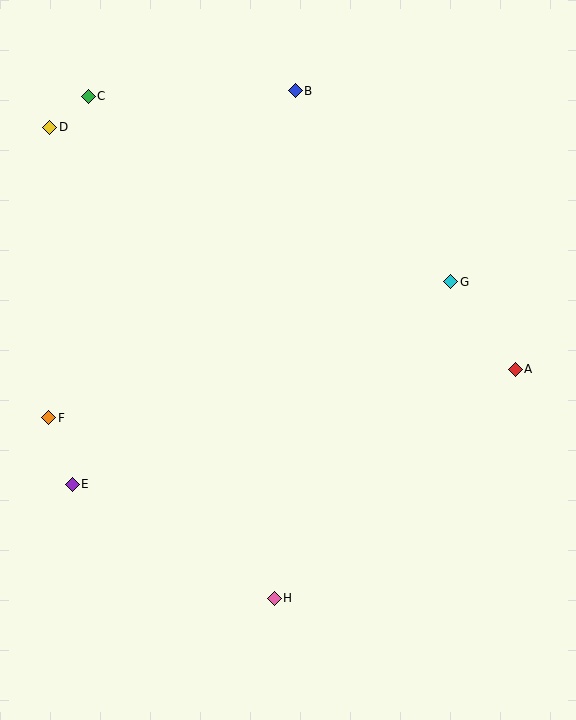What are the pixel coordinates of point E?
Point E is at (72, 484).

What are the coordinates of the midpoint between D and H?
The midpoint between D and H is at (162, 363).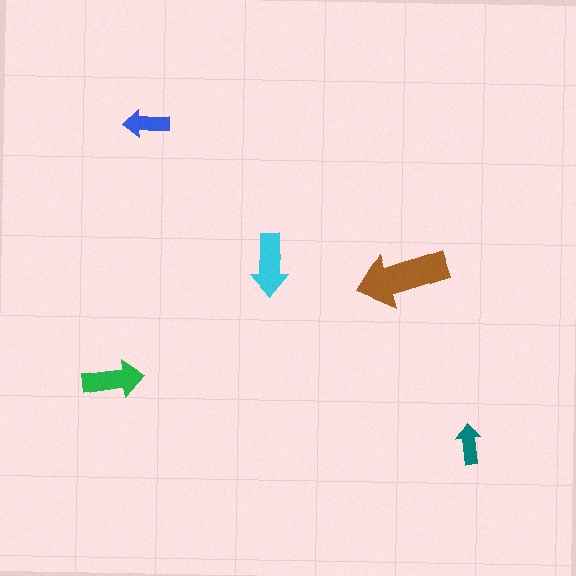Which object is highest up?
The blue arrow is topmost.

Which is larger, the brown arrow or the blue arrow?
The brown one.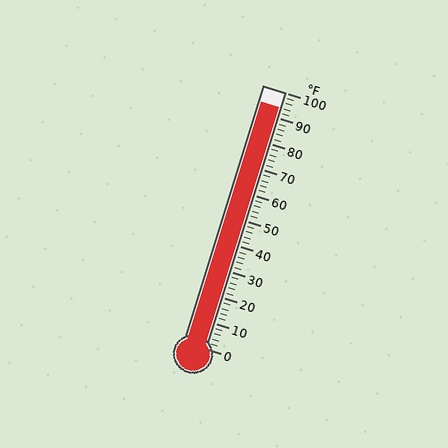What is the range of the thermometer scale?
The thermometer scale ranges from 0°F to 100°F.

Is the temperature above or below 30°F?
The temperature is above 30°F.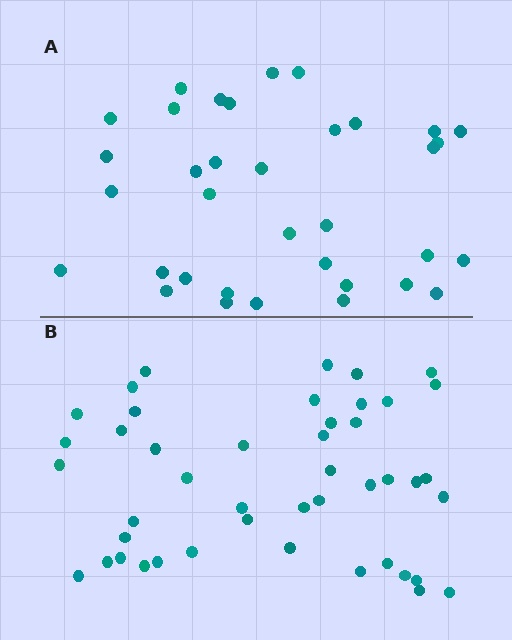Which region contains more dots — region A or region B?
Region B (the bottom region) has more dots.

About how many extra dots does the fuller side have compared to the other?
Region B has roughly 10 or so more dots than region A.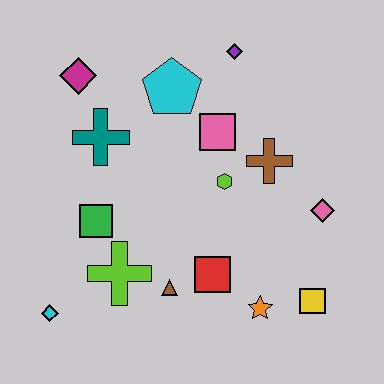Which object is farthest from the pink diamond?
The cyan diamond is farthest from the pink diamond.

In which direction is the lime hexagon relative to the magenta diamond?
The lime hexagon is to the right of the magenta diamond.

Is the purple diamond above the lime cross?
Yes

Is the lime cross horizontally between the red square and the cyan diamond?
Yes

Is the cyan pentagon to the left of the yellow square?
Yes